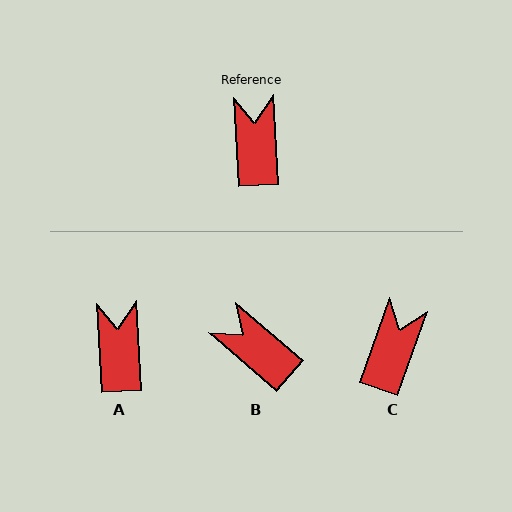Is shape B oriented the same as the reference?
No, it is off by about 46 degrees.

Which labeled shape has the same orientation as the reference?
A.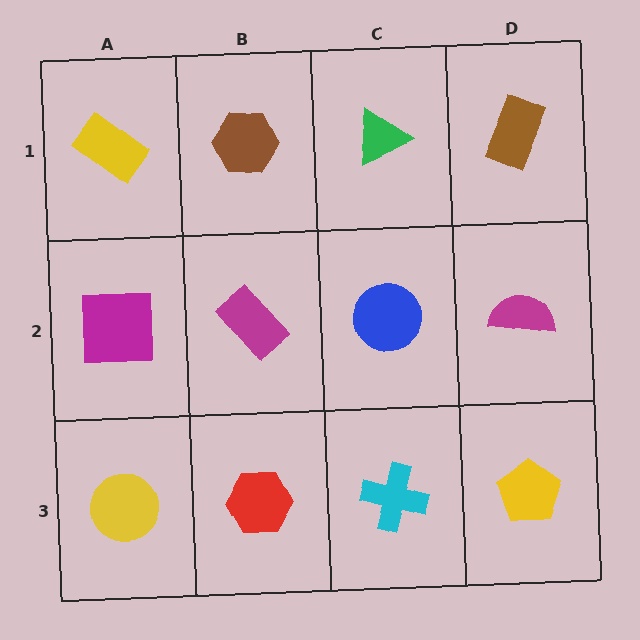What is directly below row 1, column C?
A blue circle.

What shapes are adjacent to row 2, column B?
A brown hexagon (row 1, column B), a red hexagon (row 3, column B), a magenta square (row 2, column A), a blue circle (row 2, column C).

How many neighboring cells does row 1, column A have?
2.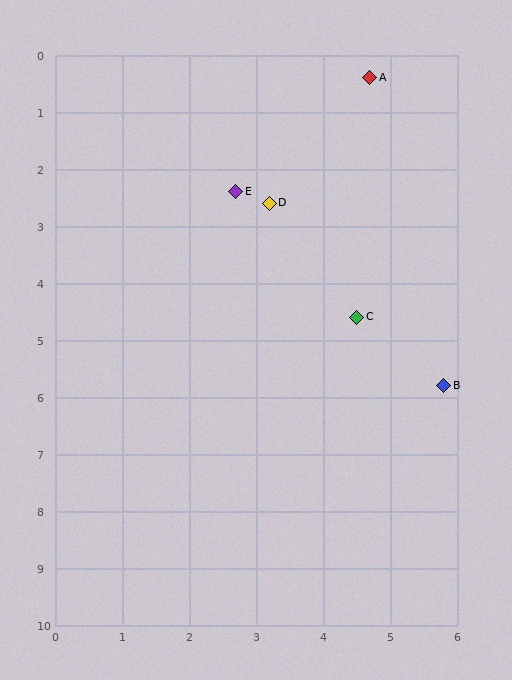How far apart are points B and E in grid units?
Points B and E are about 4.6 grid units apart.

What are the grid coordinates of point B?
Point B is at approximately (5.8, 5.8).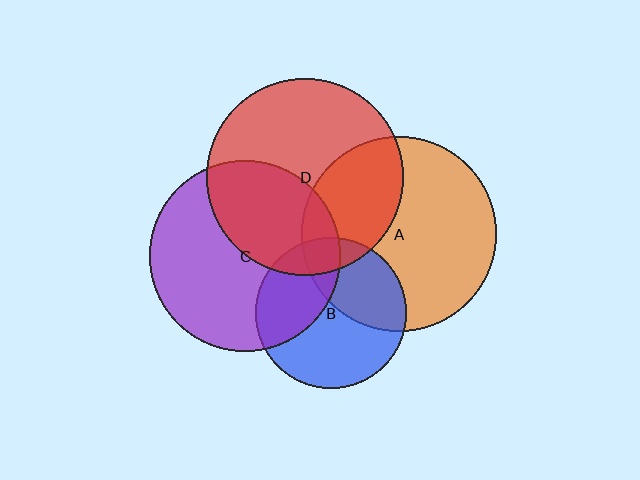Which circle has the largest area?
Circle D (red).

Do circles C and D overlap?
Yes.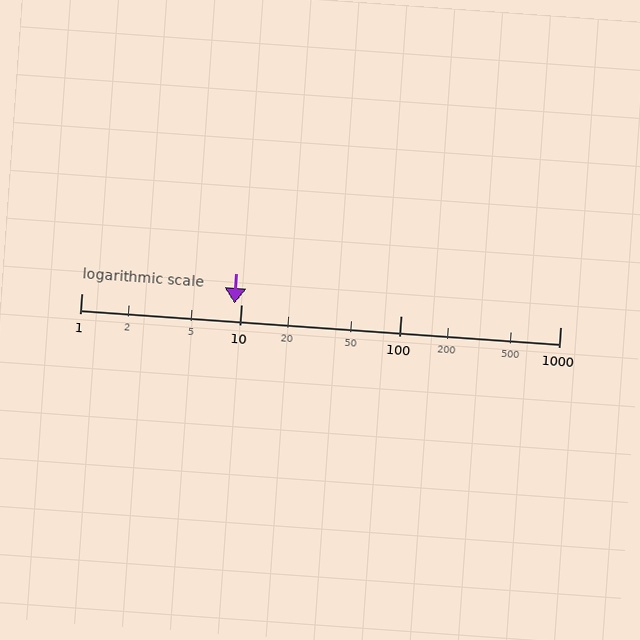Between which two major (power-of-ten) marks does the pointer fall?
The pointer is between 1 and 10.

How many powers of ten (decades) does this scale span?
The scale spans 3 decades, from 1 to 1000.